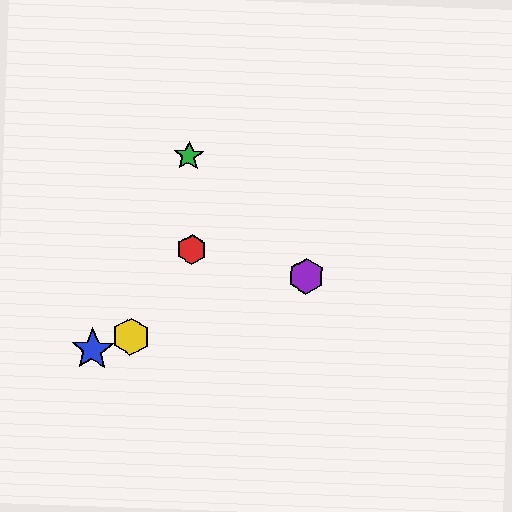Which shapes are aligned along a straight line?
The blue star, the yellow hexagon, the purple hexagon are aligned along a straight line.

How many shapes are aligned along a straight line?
3 shapes (the blue star, the yellow hexagon, the purple hexagon) are aligned along a straight line.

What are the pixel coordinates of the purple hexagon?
The purple hexagon is at (306, 277).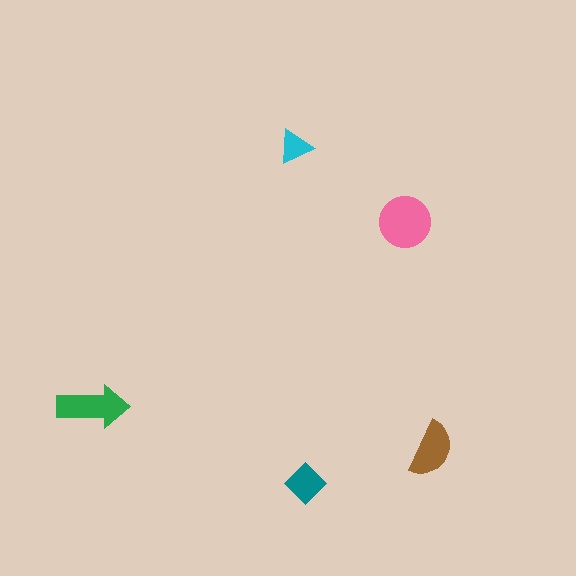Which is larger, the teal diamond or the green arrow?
The green arrow.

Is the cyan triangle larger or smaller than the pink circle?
Smaller.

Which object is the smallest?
The cyan triangle.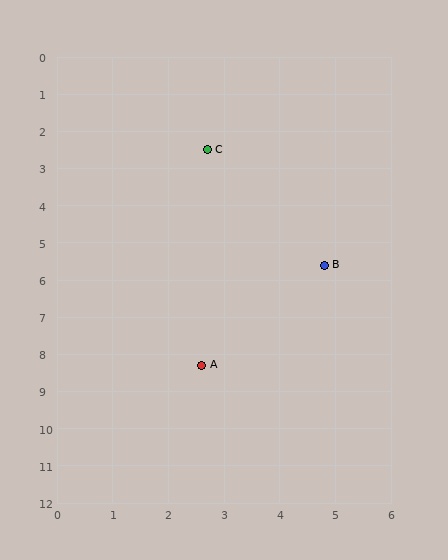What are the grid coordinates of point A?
Point A is at approximately (2.6, 8.3).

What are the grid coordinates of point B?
Point B is at approximately (4.8, 5.6).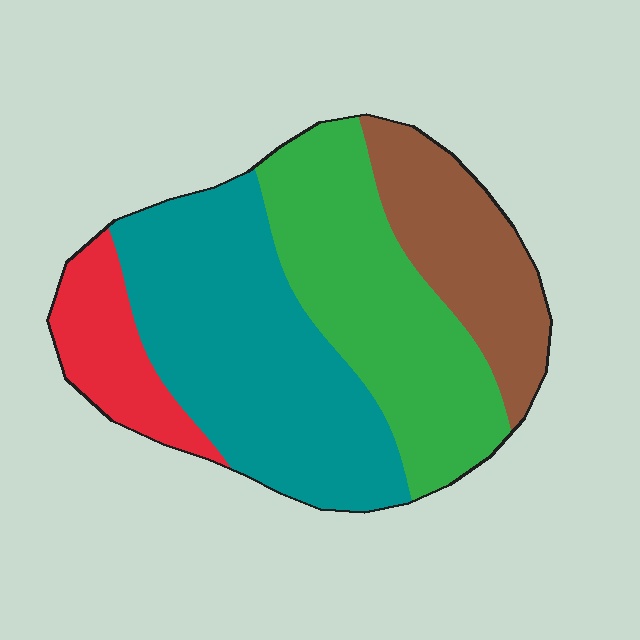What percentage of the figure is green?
Green takes up about one third (1/3) of the figure.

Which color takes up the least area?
Red, at roughly 10%.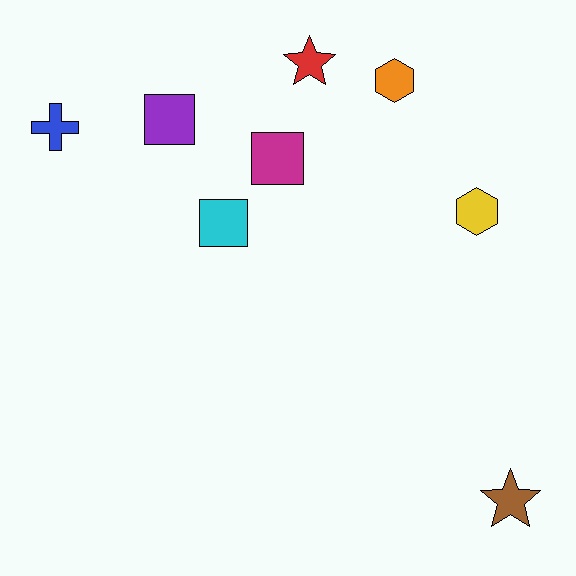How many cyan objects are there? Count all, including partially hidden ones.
There is 1 cyan object.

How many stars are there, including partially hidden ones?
There are 2 stars.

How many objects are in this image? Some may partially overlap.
There are 8 objects.